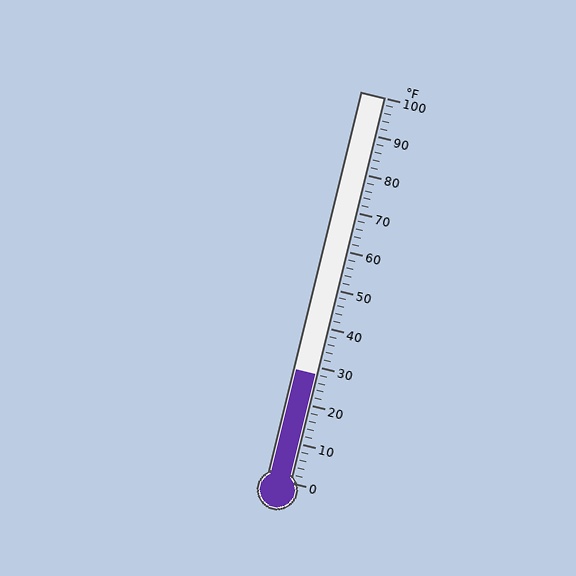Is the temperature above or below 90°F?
The temperature is below 90°F.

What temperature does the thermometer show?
The thermometer shows approximately 28°F.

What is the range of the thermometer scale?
The thermometer scale ranges from 0°F to 100°F.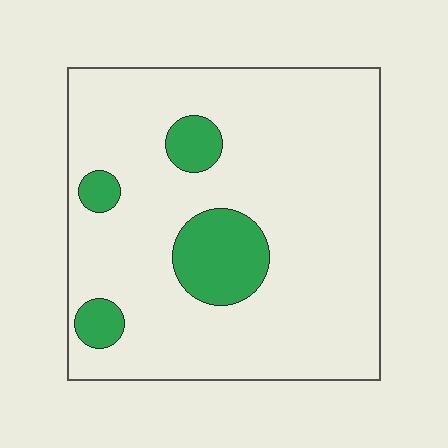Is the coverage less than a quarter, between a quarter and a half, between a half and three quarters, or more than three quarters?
Less than a quarter.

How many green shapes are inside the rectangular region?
4.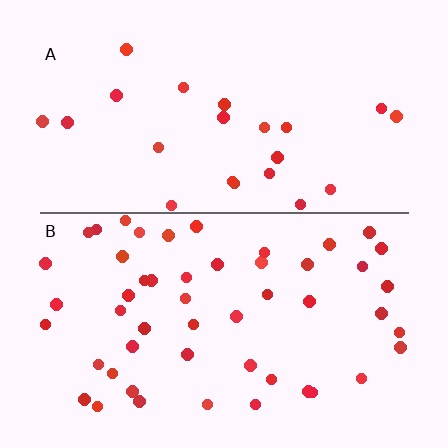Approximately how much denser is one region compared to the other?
Approximately 2.2× — region B over region A.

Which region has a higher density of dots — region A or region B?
B (the bottom).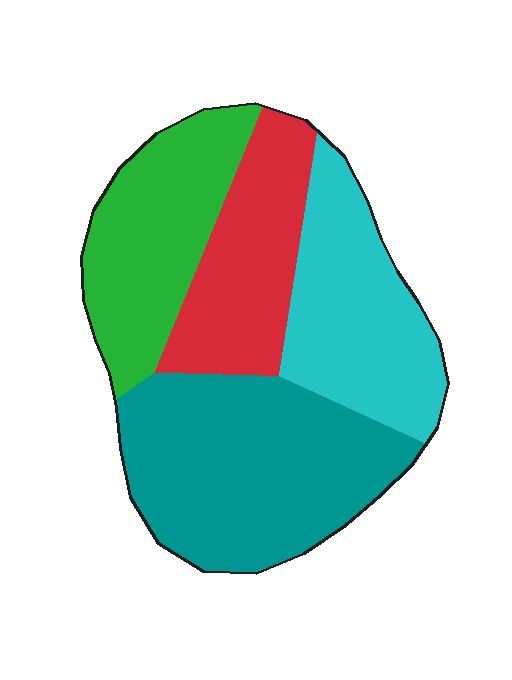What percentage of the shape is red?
Red covers 19% of the shape.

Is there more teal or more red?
Teal.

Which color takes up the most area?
Teal, at roughly 35%.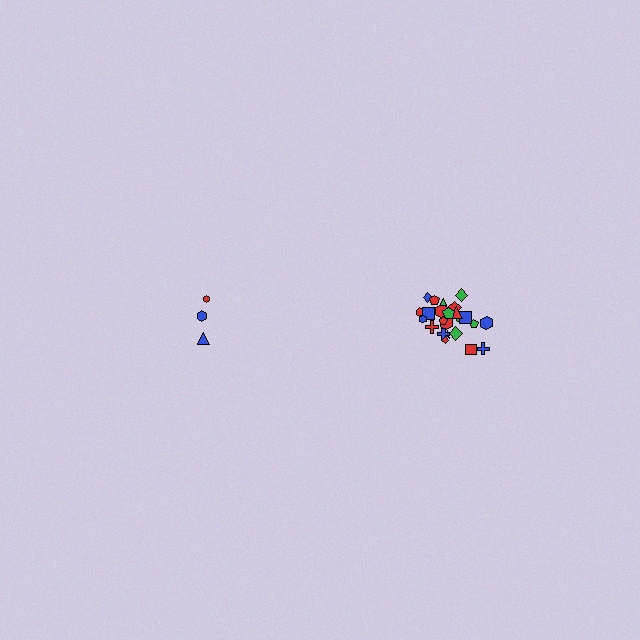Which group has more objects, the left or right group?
The right group.